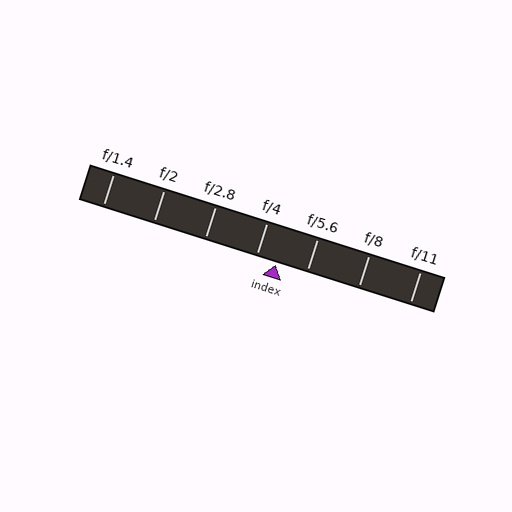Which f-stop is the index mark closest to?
The index mark is closest to f/4.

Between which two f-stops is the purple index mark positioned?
The index mark is between f/4 and f/5.6.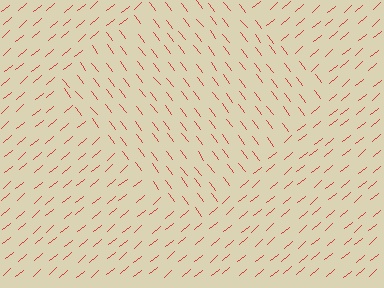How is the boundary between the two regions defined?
The boundary is defined purely by a change in line orientation (approximately 87 degrees difference). All lines are the same color and thickness.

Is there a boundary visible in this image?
Yes, there is a texture boundary formed by a change in line orientation.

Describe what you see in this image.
The image is filled with small red line segments. A diamond region in the image has lines oriented differently from the surrounding lines, creating a visible texture boundary.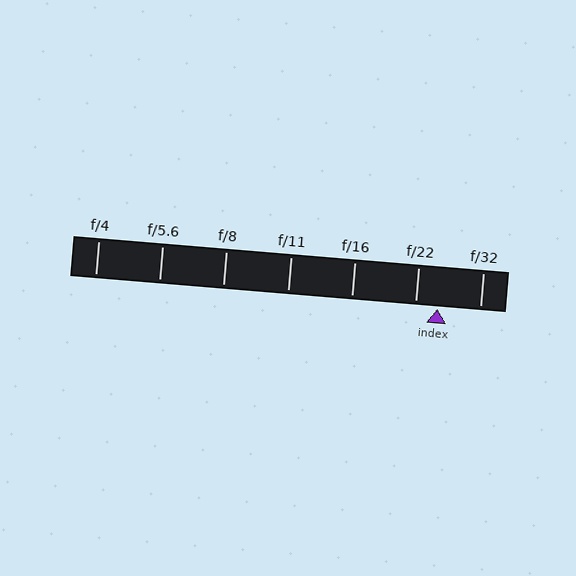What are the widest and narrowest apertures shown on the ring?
The widest aperture shown is f/4 and the narrowest is f/32.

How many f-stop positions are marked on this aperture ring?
There are 7 f-stop positions marked.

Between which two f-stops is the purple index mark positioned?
The index mark is between f/22 and f/32.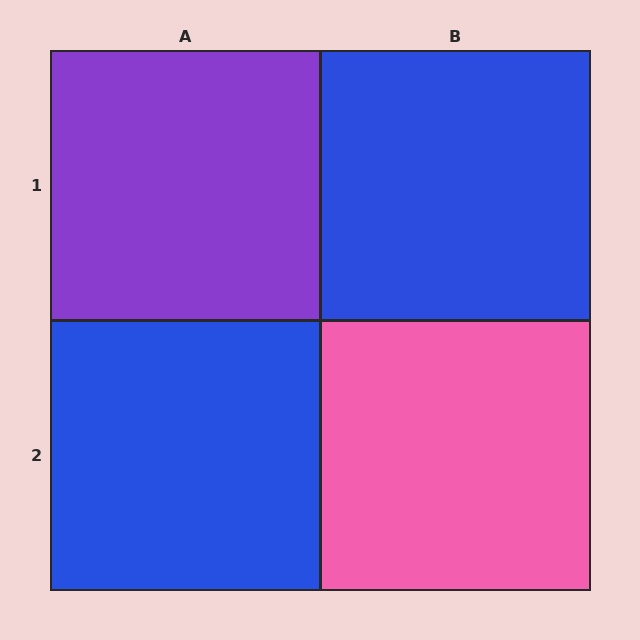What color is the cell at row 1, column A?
Purple.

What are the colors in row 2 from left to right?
Blue, pink.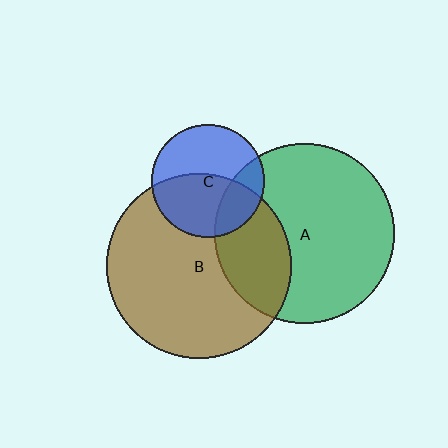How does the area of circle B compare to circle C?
Approximately 2.7 times.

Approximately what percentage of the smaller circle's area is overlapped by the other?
Approximately 50%.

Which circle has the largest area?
Circle B (brown).